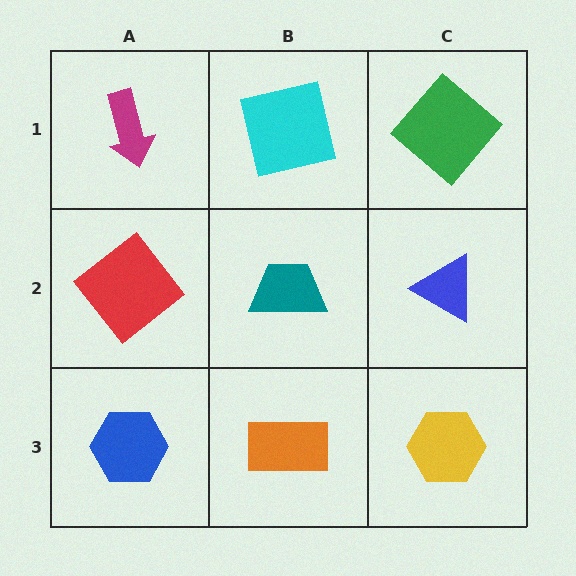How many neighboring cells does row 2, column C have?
3.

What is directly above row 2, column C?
A green diamond.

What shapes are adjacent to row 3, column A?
A red diamond (row 2, column A), an orange rectangle (row 3, column B).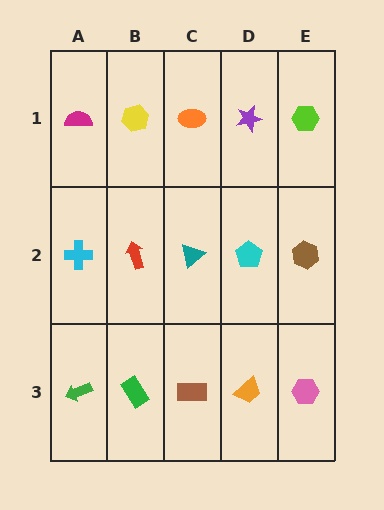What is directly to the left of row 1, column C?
A yellow hexagon.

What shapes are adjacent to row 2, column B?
A yellow hexagon (row 1, column B), a green rectangle (row 3, column B), a cyan cross (row 2, column A), a teal triangle (row 2, column C).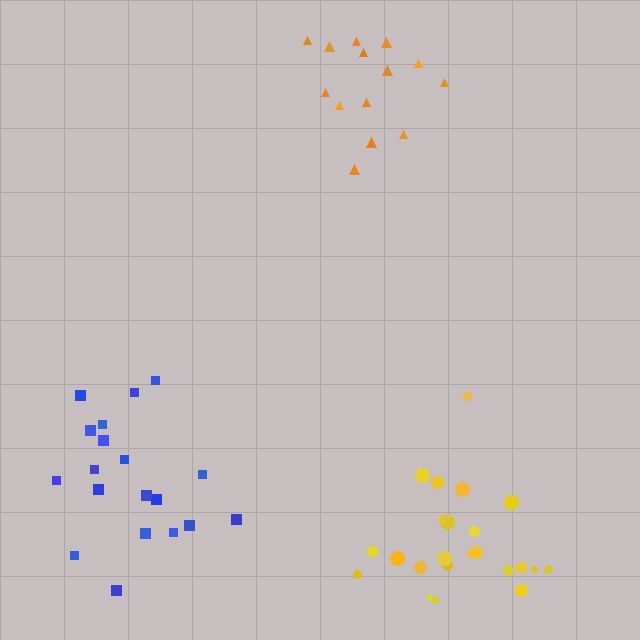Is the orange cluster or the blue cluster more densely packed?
Orange.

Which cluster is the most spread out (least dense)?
Blue.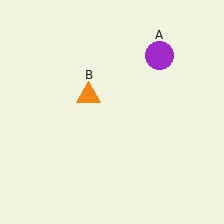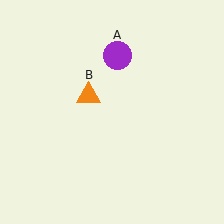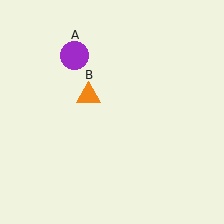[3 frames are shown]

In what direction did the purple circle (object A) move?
The purple circle (object A) moved left.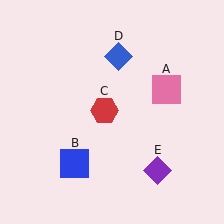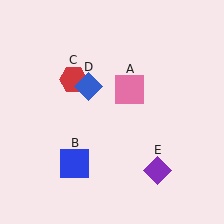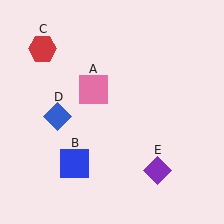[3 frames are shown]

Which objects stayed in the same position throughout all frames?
Blue square (object B) and purple diamond (object E) remained stationary.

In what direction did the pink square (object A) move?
The pink square (object A) moved left.